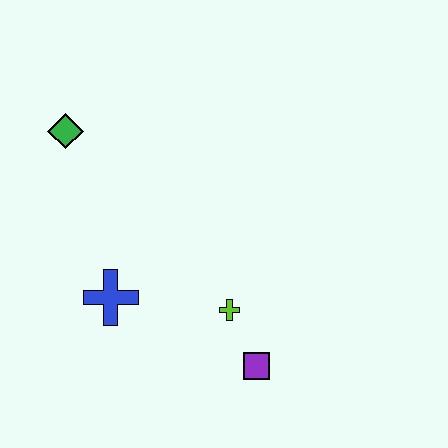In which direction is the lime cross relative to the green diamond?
The lime cross is below the green diamond.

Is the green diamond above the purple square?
Yes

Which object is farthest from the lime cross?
The green diamond is farthest from the lime cross.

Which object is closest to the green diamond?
The blue cross is closest to the green diamond.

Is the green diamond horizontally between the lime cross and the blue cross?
No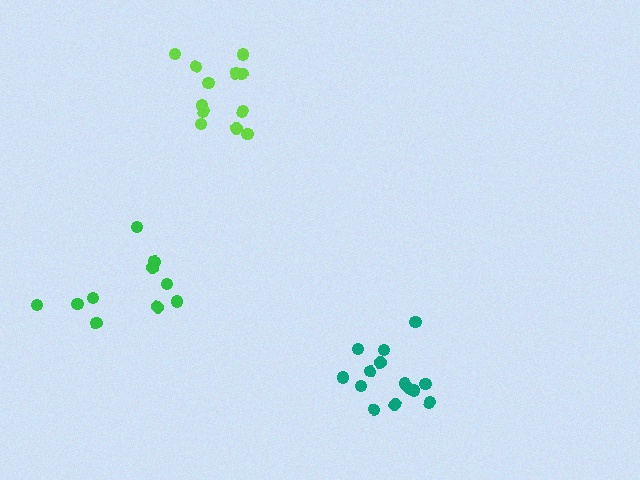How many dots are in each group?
Group 1: 14 dots, Group 2: 12 dots, Group 3: 10 dots (36 total).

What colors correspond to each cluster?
The clusters are colored: teal, lime, green.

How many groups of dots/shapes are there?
There are 3 groups.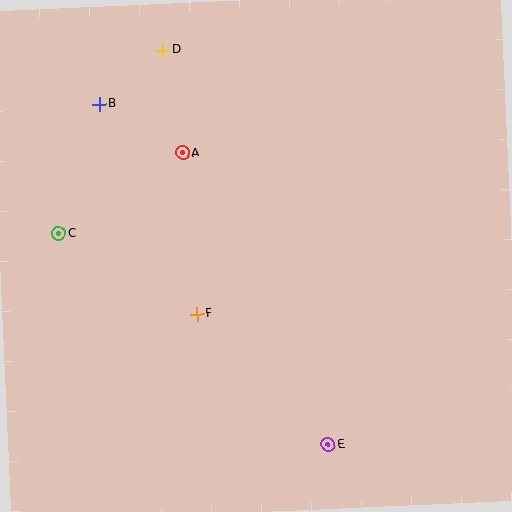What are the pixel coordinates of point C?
Point C is at (59, 234).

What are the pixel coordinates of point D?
Point D is at (162, 50).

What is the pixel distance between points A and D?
The distance between A and D is 105 pixels.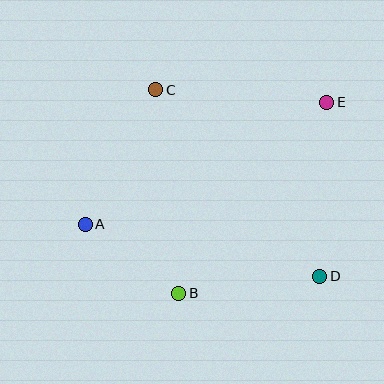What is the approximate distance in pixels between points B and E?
The distance between B and E is approximately 242 pixels.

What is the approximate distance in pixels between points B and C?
The distance between B and C is approximately 205 pixels.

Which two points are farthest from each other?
Points A and E are farthest from each other.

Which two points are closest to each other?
Points A and B are closest to each other.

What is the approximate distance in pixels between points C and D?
The distance between C and D is approximately 248 pixels.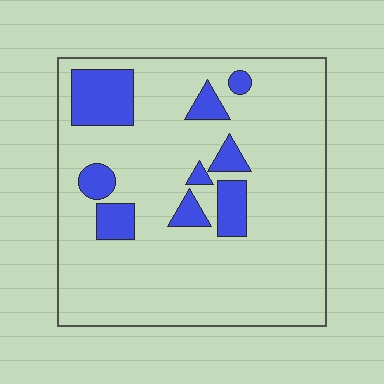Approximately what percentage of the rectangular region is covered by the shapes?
Approximately 15%.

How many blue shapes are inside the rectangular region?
9.